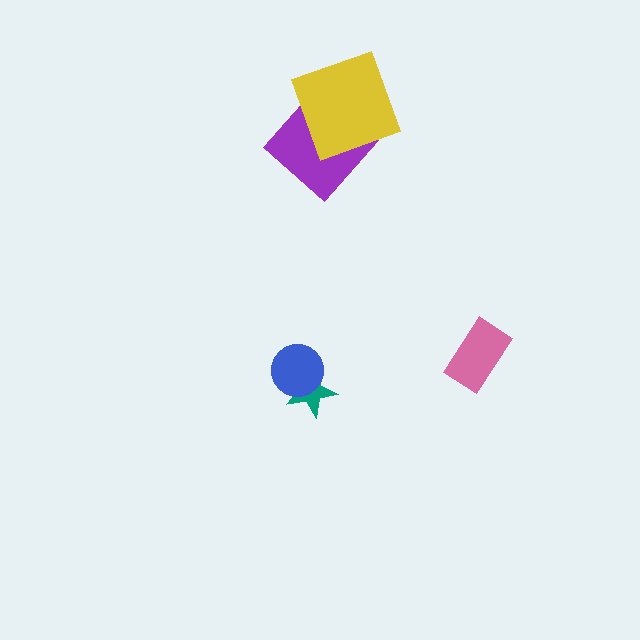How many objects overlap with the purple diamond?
1 object overlaps with the purple diamond.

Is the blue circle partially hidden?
No, no other shape covers it.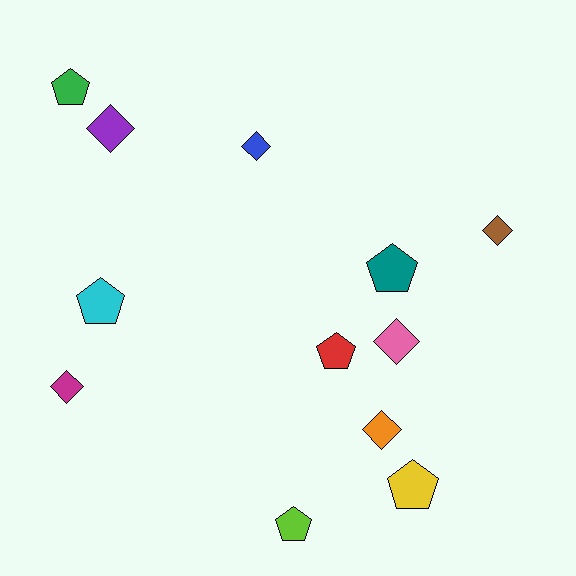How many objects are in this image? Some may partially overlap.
There are 12 objects.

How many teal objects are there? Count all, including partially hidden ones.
There is 1 teal object.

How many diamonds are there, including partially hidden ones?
There are 6 diamonds.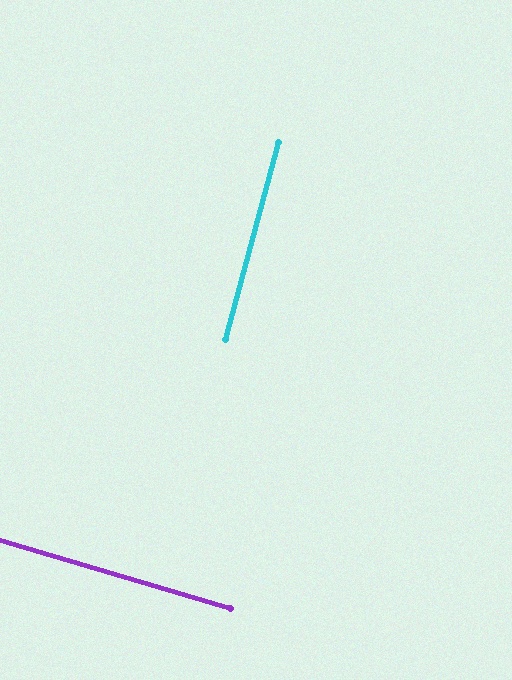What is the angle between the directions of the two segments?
Approximately 89 degrees.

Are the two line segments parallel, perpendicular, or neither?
Perpendicular — they meet at approximately 89°.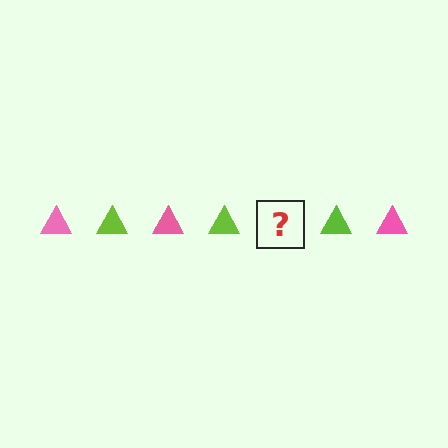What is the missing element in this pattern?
The missing element is a pink triangle.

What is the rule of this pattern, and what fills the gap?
The rule is that the pattern cycles through pink, lime triangles. The gap should be filled with a pink triangle.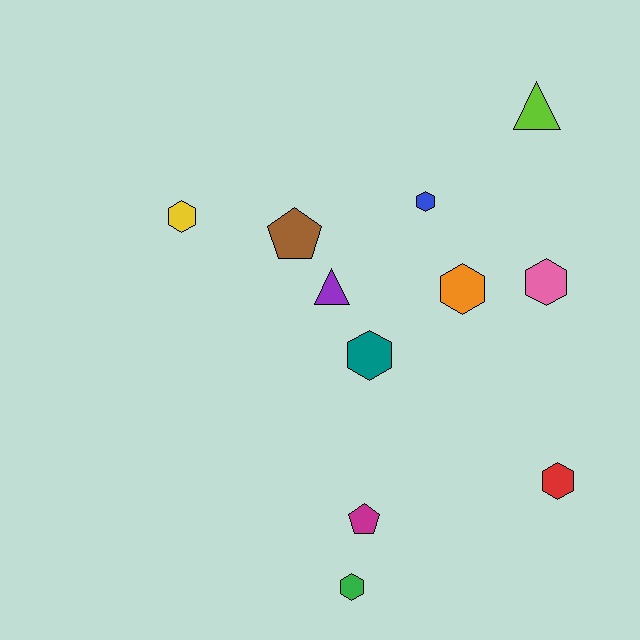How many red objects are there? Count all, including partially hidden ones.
There is 1 red object.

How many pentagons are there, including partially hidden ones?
There are 2 pentagons.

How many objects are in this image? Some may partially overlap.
There are 11 objects.